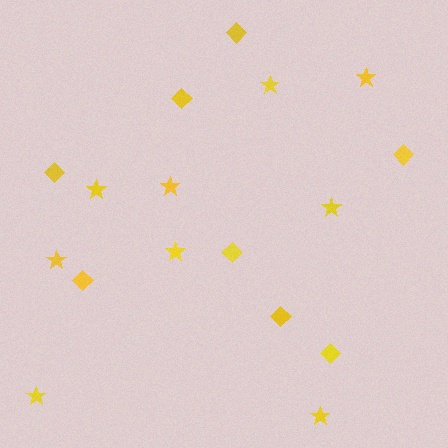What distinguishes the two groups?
There are 2 groups: one group of diamonds (8) and one group of stars (9).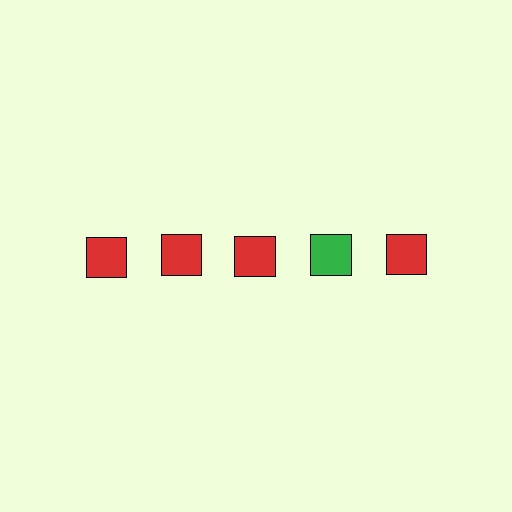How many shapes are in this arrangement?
There are 5 shapes arranged in a grid pattern.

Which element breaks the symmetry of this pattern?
The green square in the top row, second from right column breaks the symmetry. All other shapes are red squares.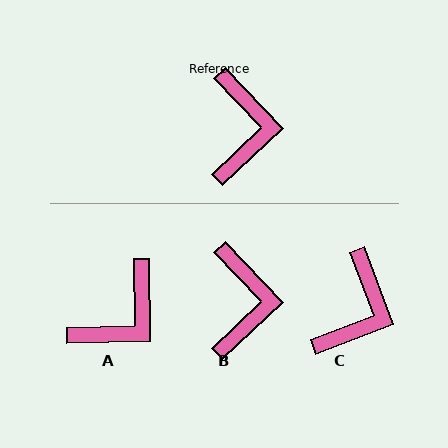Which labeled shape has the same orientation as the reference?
B.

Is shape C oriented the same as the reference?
No, it is off by about 23 degrees.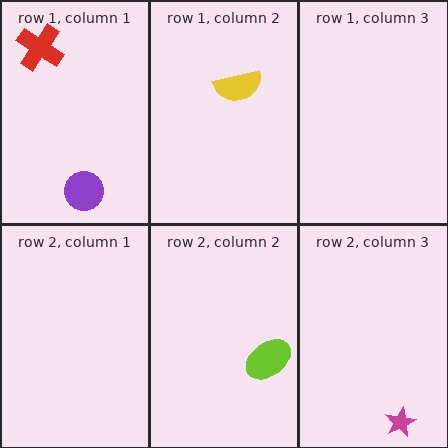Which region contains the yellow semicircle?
The row 1, column 2 region.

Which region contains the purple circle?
The row 1, column 1 region.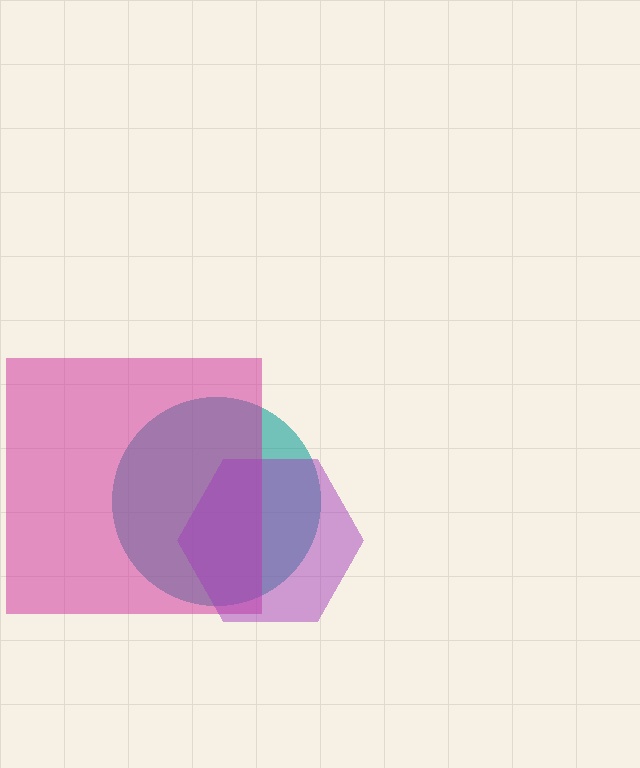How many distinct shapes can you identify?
There are 3 distinct shapes: a teal circle, a magenta square, a purple hexagon.